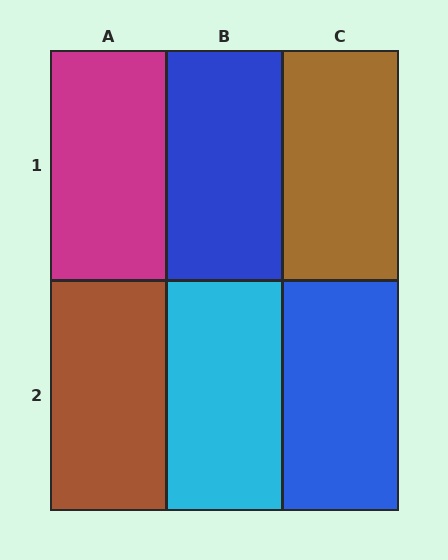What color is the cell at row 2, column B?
Cyan.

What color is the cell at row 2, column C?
Blue.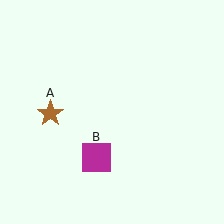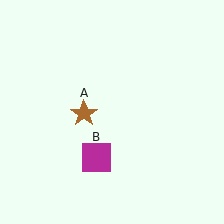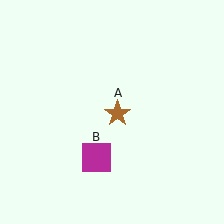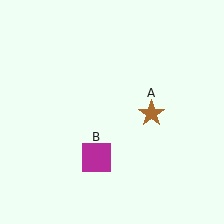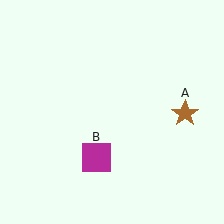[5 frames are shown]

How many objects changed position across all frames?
1 object changed position: brown star (object A).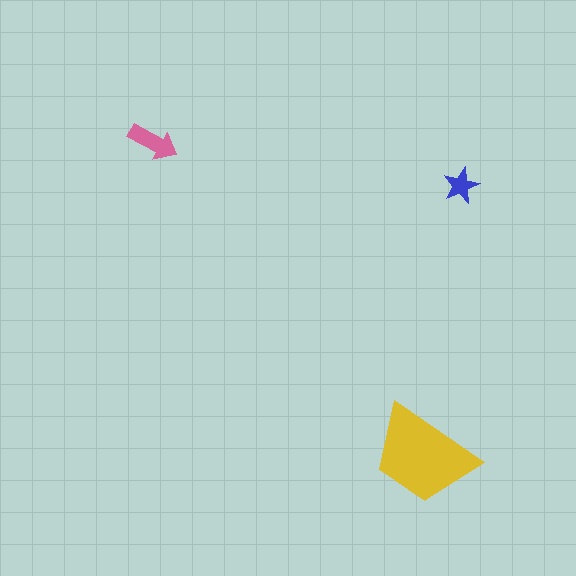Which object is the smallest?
The blue star.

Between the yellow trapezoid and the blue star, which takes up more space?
The yellow trapezoid.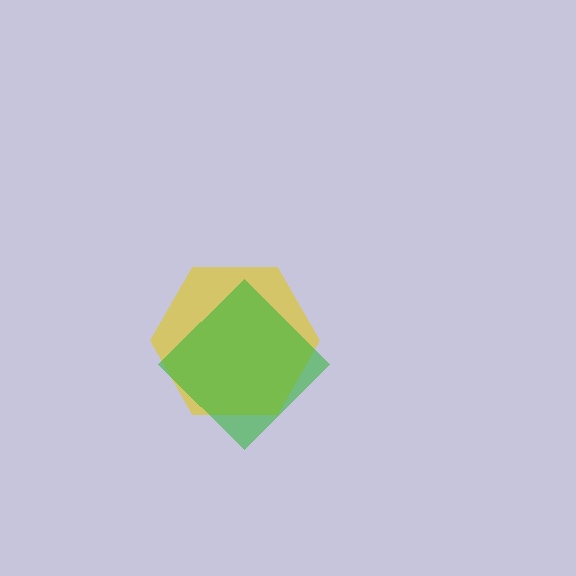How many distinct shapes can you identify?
There are 2 distinct shapes: a yellow hexagon, a green diamond.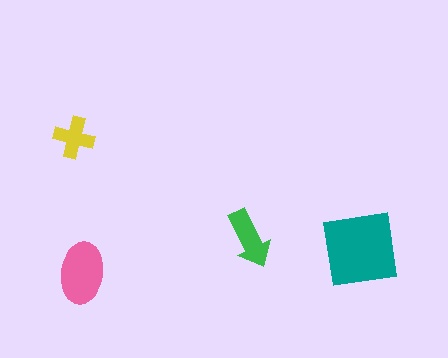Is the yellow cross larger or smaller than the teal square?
Smaller.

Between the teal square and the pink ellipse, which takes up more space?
The teal square.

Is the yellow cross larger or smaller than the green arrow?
Smaller.